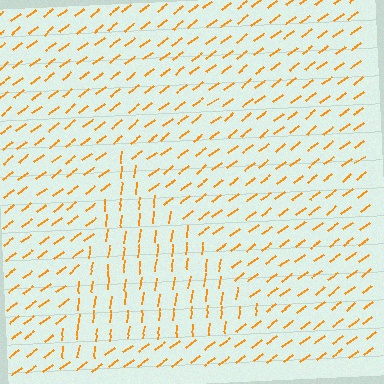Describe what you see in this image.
The image is filled with small orange line segments. A triangle region in the image has lines oriented differently from the surrounding lines, creating a visible texture boundary.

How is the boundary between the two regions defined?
The boundary is defined purely by a change in line orientation (approximately 45 degrees difference). All lines are the same color and thickness.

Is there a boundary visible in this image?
Yes, there is a texture boundary formed by a change in line orientation.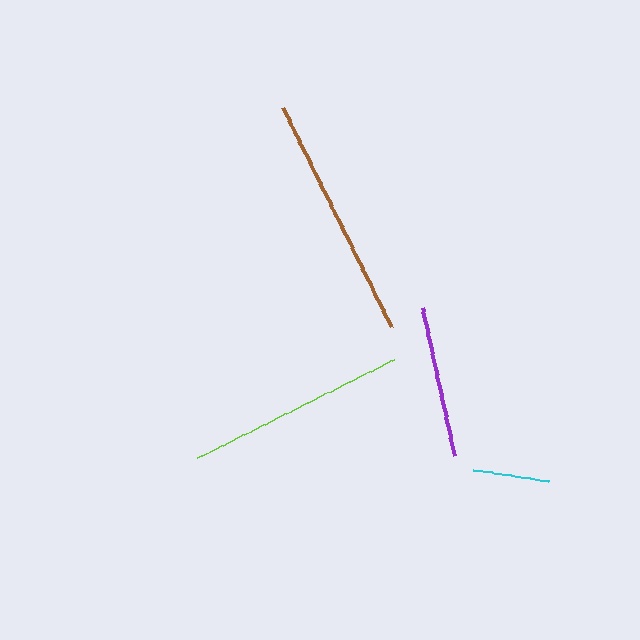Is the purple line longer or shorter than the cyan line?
The purple line is longer than the cyan line.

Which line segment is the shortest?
The cyan line is the shortest at approximately 77 pixels.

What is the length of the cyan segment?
The cyan segment is approximately 77 pixels long.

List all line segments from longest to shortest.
From longest to shortest: brown, lime, purple, cyan.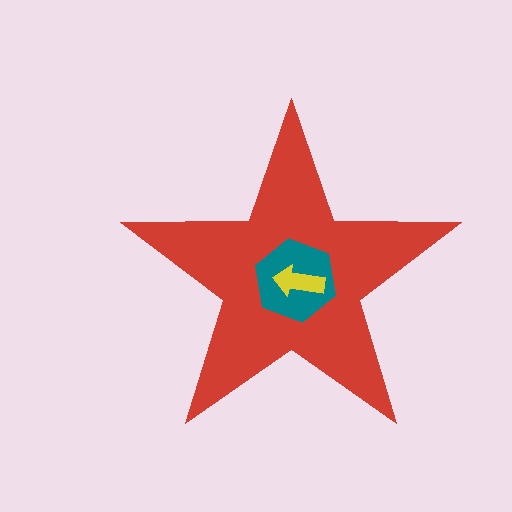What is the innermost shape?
The yellow arrow.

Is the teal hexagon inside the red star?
Yes.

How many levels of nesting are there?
3.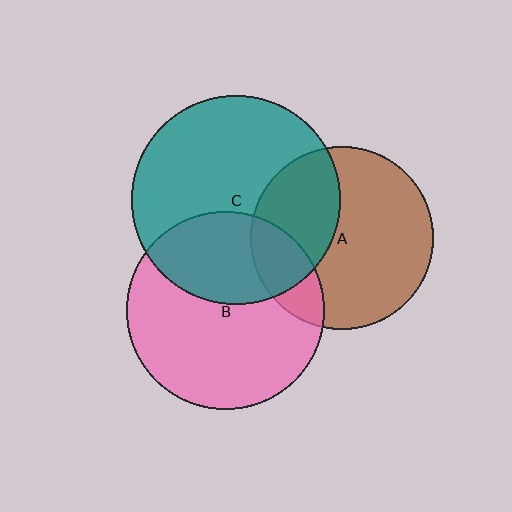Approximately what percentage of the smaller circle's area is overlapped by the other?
Approximately 35%.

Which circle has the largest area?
Circle C (teal).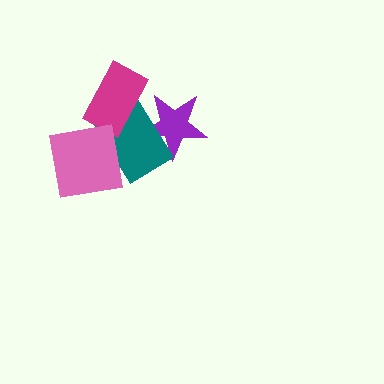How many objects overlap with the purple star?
1 object overlaps with the purple star.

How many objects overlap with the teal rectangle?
3 objects overlap with the teal rectangle.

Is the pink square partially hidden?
No, no other shape covers it.